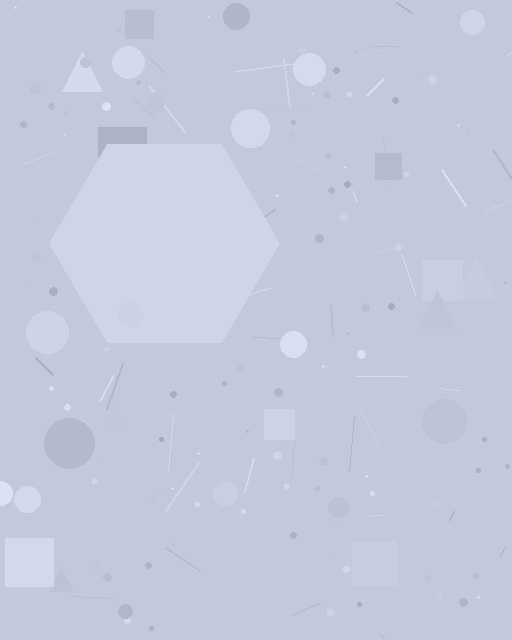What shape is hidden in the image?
A hexagon is hidden in the image.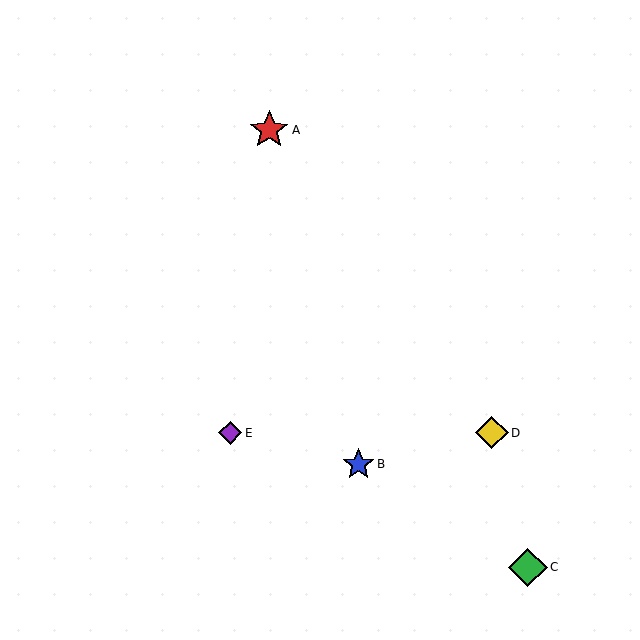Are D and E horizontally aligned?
Yes, both are at y≈433.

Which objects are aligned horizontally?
Objects D, E are aligned horizontally.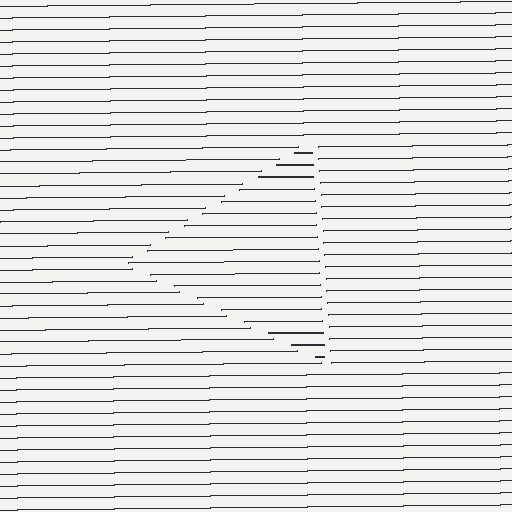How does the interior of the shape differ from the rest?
The interior of the shape contains the same grating, shifted by half a period — the contour is defined by the phase discontinuity where line-ends from the inner and outer gratings abut.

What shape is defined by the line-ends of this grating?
An illusory triangle. The interior of the shape contains the same grating, shifted by half a period — the contour is defined by the phase discontinuity where line-ends from the inner and outer gratings abut.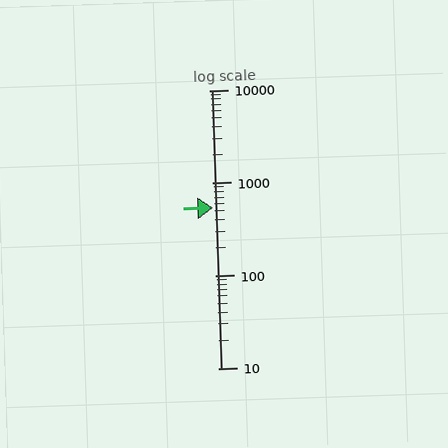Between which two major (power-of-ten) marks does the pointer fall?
The pointer is between 100 and 1000.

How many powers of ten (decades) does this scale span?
The scale spans 3 decades, from 10 to 10000.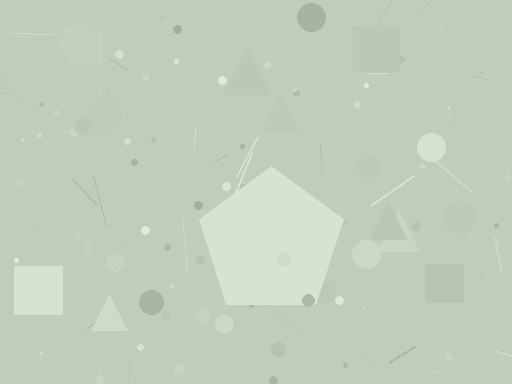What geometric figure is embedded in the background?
A pentagon is embedded in the background.